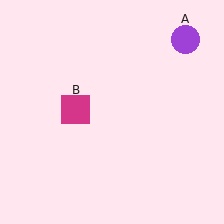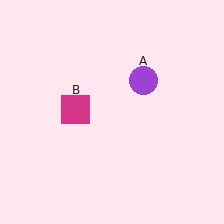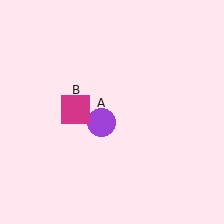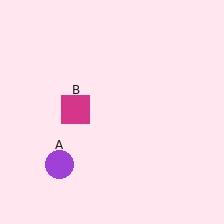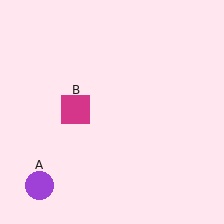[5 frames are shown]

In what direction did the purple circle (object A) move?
The purple circle (object A) moved down and to the left.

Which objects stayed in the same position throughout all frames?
Magenta square (object B) remained stationary.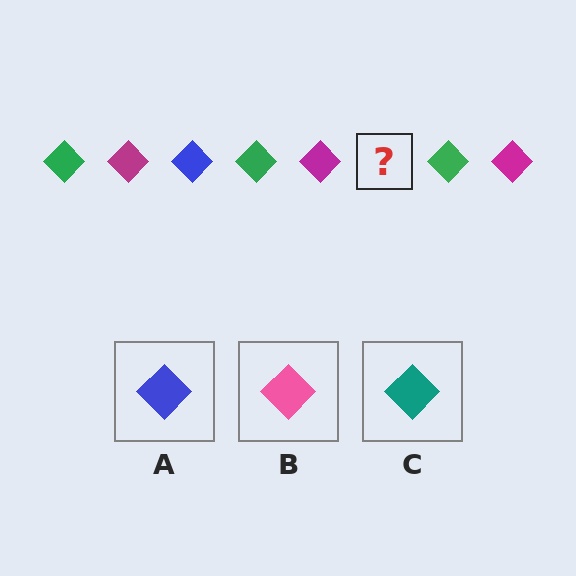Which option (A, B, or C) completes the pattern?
A.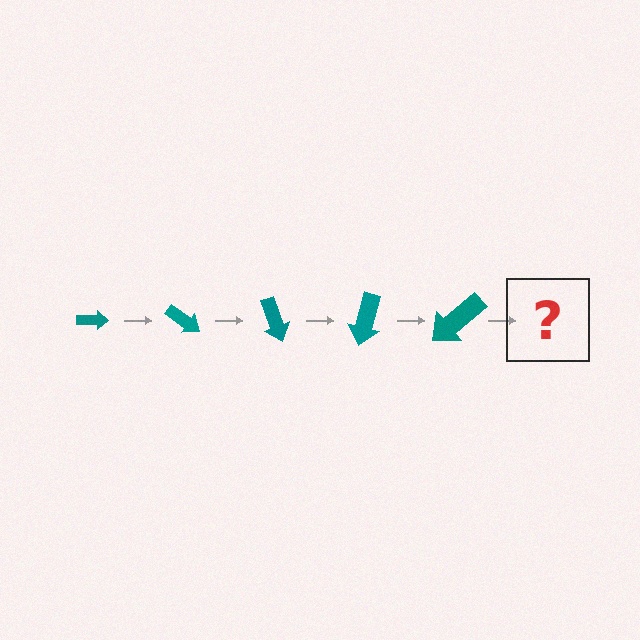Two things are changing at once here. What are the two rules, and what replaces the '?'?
The two rules are that the arrow grows larger each step and it rotates 35 degrees each step. The '?' should be an arrow, larger than the previous one and rotated 175 degrees from the start.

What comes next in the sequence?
The next element should be an arrow, larger than the previous one and rotated 175 degrees from the start.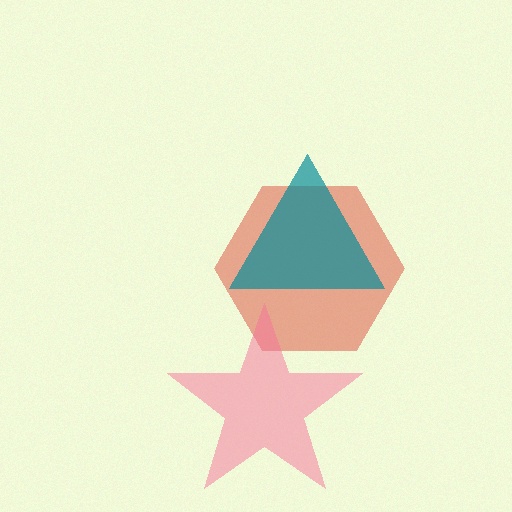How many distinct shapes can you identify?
There are 3 distinct shapes: a red hexagon, a pink star, a teal triangle.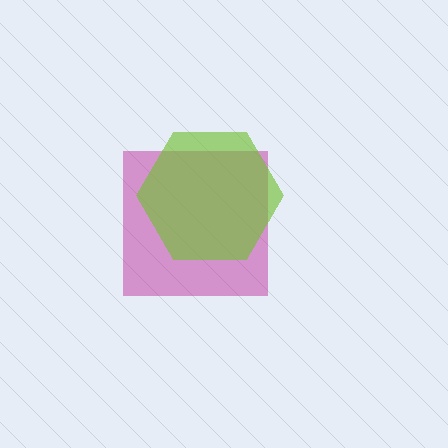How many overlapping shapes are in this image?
There are 2 overlapping shapes in the image.